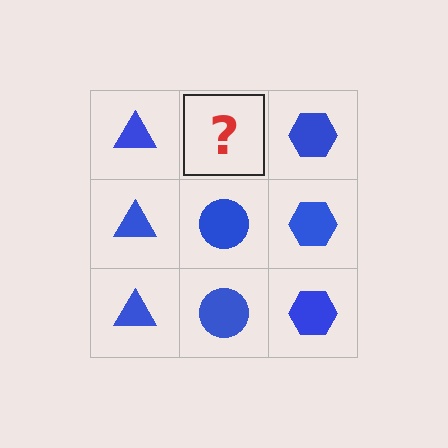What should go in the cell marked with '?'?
The missing cell should contain a blue circle.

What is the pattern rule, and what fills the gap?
The rule is that each column has a consistent shape. The gap should be filled with a blue circle.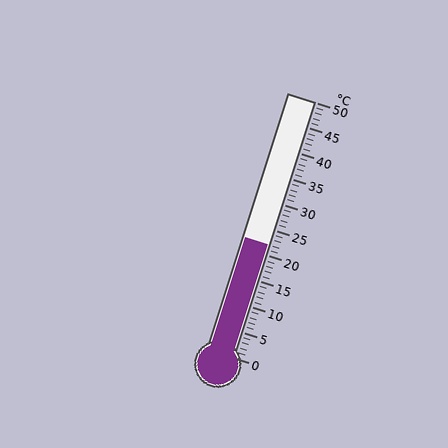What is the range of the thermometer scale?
The thermometer scale ranges from 0°C to 50°C.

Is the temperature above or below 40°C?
The temperature is below 40°C.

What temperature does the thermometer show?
The thermometer shows approximately 22°C.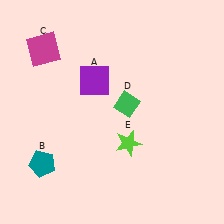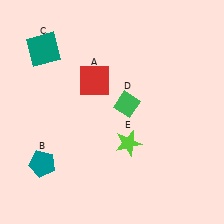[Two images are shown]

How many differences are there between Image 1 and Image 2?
There are 2 differences between the two images.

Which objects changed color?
A changed from purple to red. C changed from magenta to teal.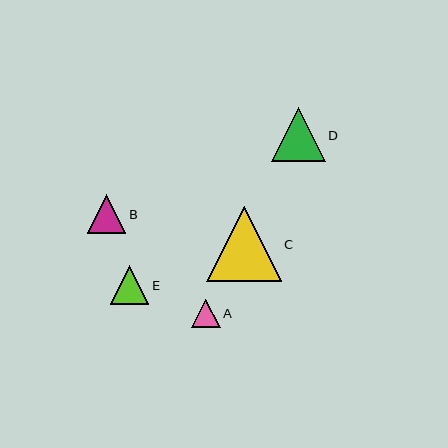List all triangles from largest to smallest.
From largest to smallest: C, D, B, E, A.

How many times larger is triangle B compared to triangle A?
Triangle B is approximately 1.4 times the size of triangle A.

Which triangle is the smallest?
Triangle A is the smallest with a size of approximately 28 pixels.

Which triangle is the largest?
Triangle C is the largest with a size of approximately 74 pixels.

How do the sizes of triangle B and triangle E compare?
Triangle B and triangle E are approximately the same size.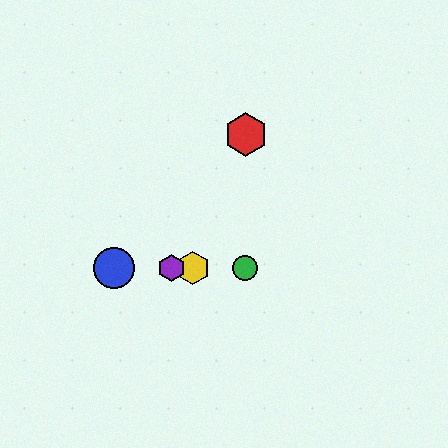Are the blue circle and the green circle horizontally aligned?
Yes, both are at y≈268.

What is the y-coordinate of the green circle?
The green circle is at y≈268.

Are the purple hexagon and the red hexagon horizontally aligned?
No, the purple hexagon is at y≈268 and the red hexagon is at y≈134.